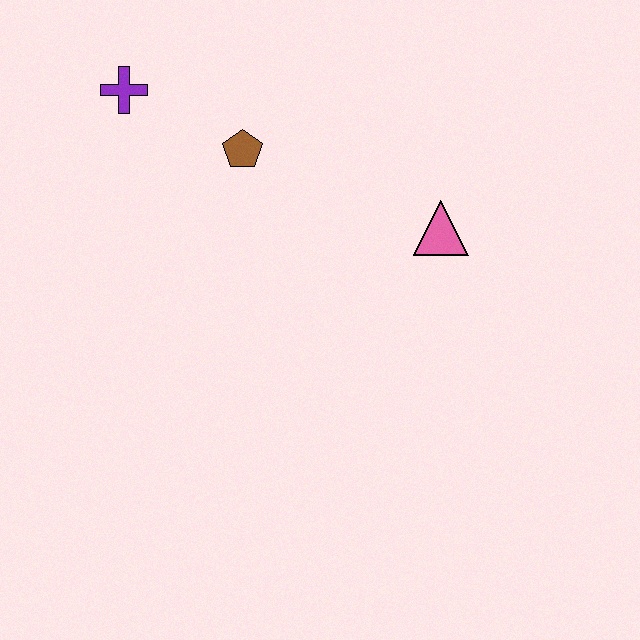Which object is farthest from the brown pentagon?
The pink triangle is farthest from the brown pentagon.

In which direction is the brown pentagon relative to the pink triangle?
The brown pentagon is to the left of the pink triangle.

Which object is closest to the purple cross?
The brown pentagon is closest to the purple cross.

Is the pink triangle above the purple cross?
No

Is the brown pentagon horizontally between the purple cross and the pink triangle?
Yes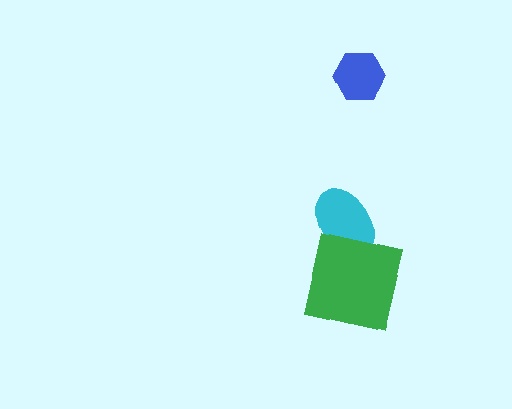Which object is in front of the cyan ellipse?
The green square is in front of the cyan ellipse.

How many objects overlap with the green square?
1 object overlaps with the green square.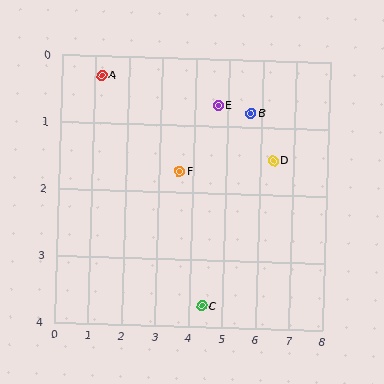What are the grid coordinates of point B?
Point B is at approximately (5.7, 0.8).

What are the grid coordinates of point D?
Point D is at approximately (6.4, 1.5).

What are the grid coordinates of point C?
Point C is at approximately (4.4, 3.7).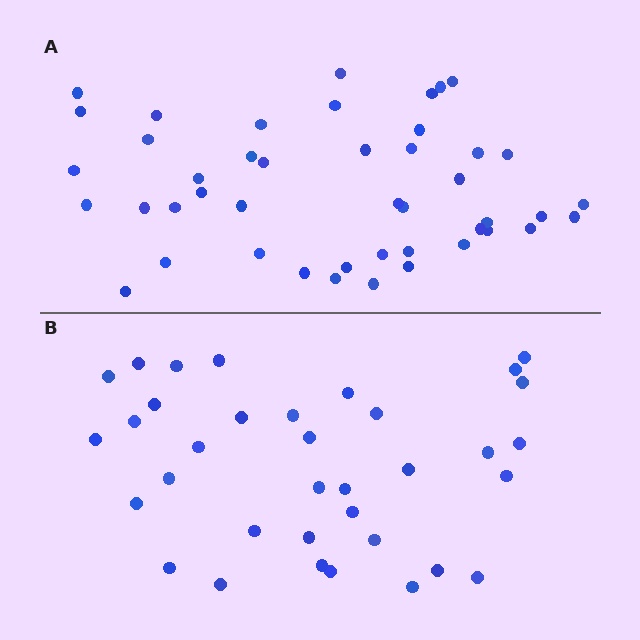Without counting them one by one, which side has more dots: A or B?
Region A (the top region) has more dots.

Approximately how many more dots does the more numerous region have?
Region A has roughly 10 or so more dots than region B.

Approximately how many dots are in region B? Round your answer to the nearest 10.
About 40 dots. (The exact count is 35, which rounds to 40.)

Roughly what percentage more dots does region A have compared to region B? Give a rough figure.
About 30% more.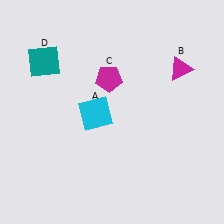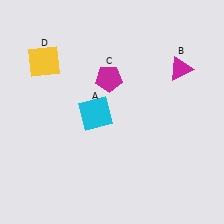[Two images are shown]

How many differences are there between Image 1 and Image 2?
There is 1 difference between the two images.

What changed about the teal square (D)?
In Image 1, D is teal. In Image 2, it changed to yellow.